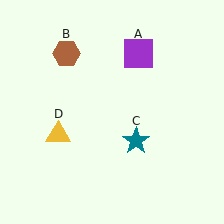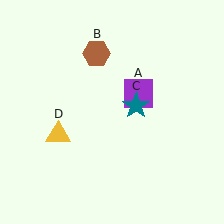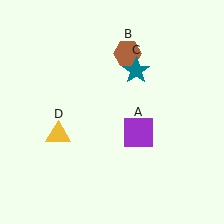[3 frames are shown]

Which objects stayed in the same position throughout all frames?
Yellow triangle (object D) remained stationary.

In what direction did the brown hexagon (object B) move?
The brown hexagon (object B) moved right.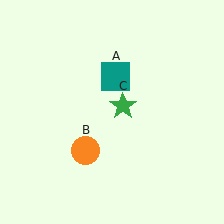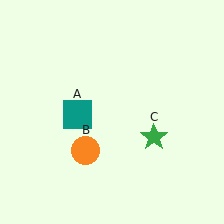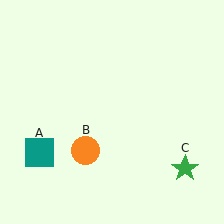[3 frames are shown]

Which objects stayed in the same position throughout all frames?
Orange circle (object B) remained stationary.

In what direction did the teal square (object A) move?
The teal square (object A) moved down and to the left.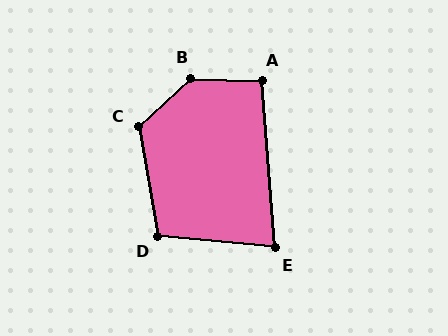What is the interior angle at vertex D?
Approximately 106 degrees (obtuse).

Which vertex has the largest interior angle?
B, at approximately 136 degrees.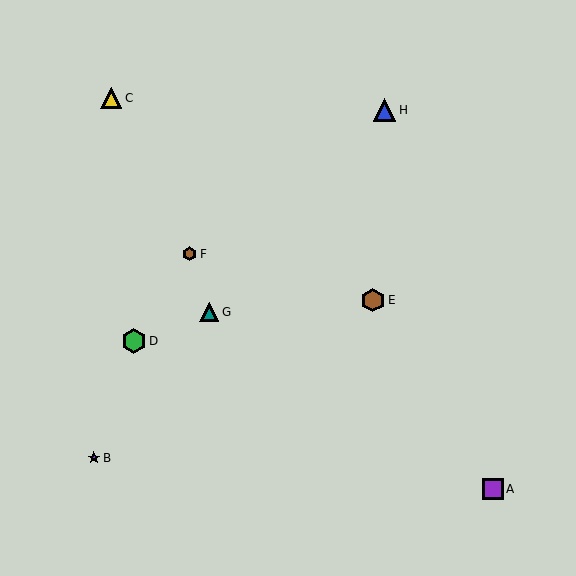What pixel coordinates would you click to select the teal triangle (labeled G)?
Click at (209, 312) to select the teal triangle G.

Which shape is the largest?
The green hexagon (labeled D) is the largest.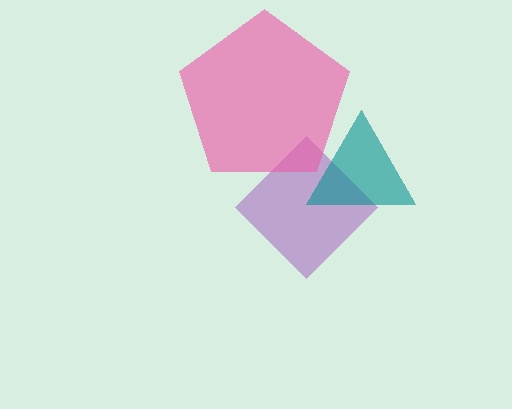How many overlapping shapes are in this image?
There are 3 overlapping shapes in the image.